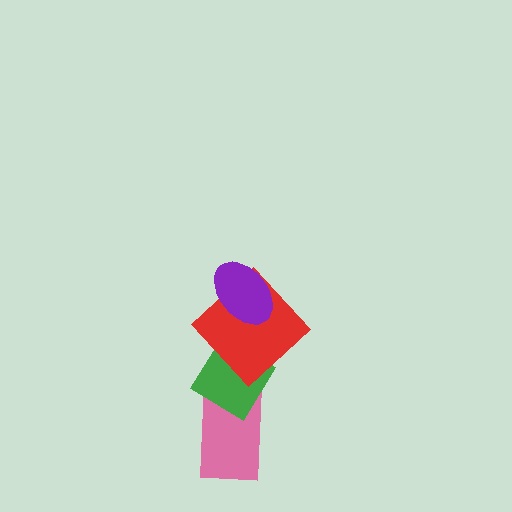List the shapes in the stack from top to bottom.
From top to bottom: the purple ellipse, the red diamond, the green diamond, the pink rectangle.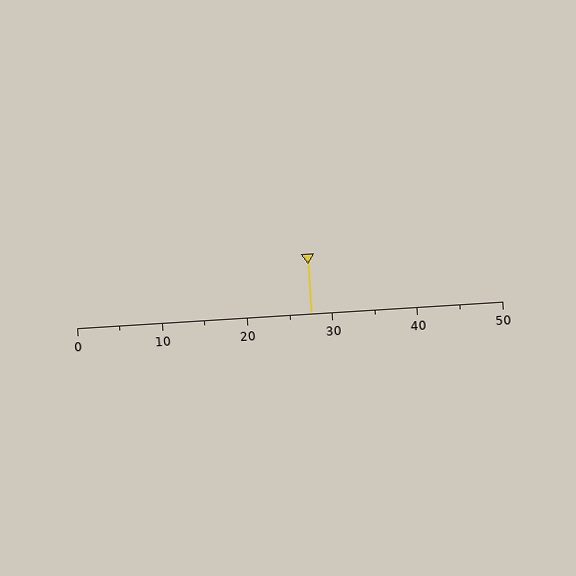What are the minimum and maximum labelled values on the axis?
The axis runs from 0 to 50.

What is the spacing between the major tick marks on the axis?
The major ticks are spaced 10 apart.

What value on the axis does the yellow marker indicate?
The marker indicates approximately 27.5.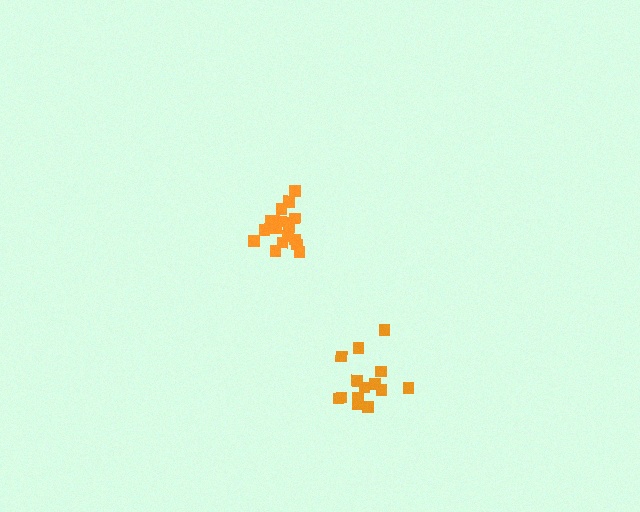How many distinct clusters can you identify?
There are 2 distinct clusters.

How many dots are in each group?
Group 1: 14 dots, Group 2: 19 dots (33 total).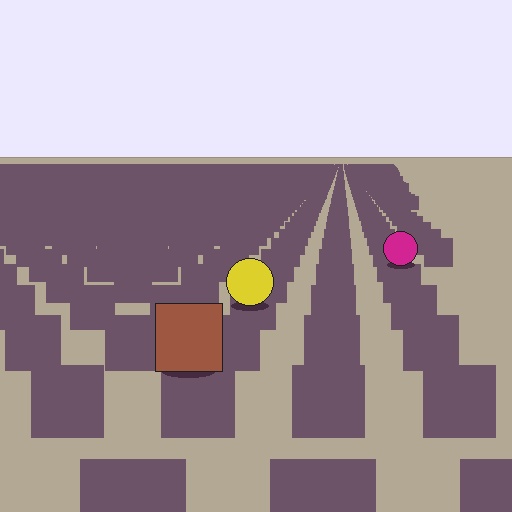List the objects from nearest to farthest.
From nearest to farthest: the brown square, the yellow circle, the magenta circle.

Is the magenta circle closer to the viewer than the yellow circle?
No. The yellow circle is closer — you can tell from the texture gradient: the ground texture is coarser near it.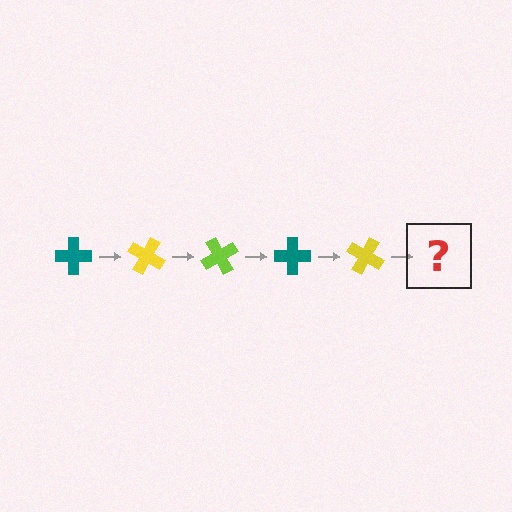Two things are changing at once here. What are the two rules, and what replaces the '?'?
The two rules are that it rotates 30 degrees each step and the color cycles through teal, yellow, and lime. The '?' should be a lime cross, rotated 150 degrees from the start.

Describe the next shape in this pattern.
It should be a lime cross, rotated 150 degrees from the start.